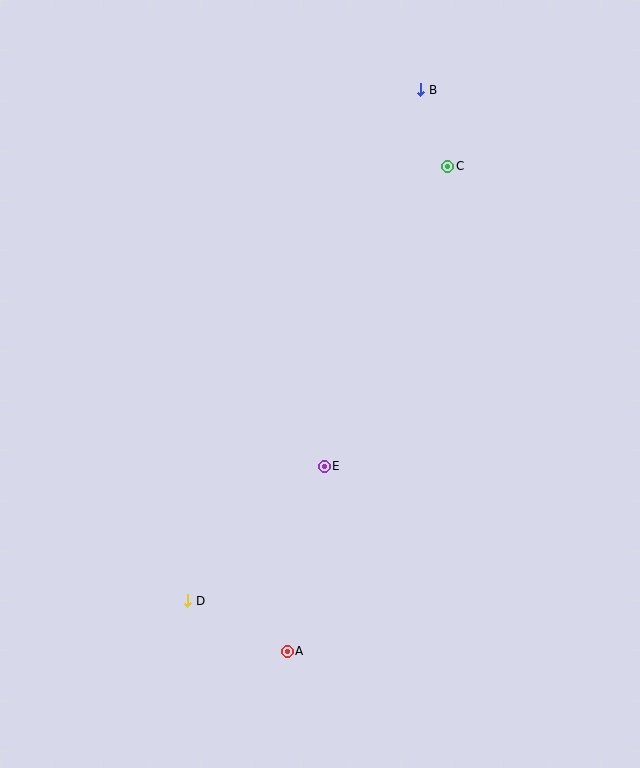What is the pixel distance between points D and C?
The distance between D and C is 506 pixels.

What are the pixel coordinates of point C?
Point C is at (448, 166).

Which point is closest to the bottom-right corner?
Point A is closest to the bottom-right corner.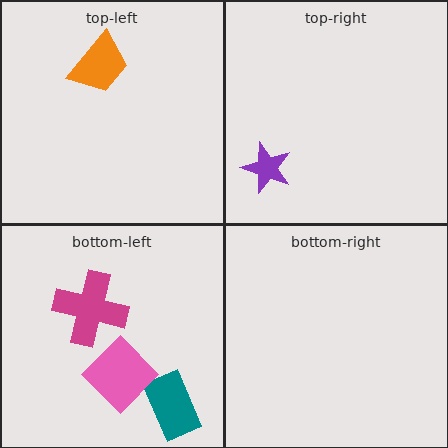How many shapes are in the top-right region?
1.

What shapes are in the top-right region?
The purple star.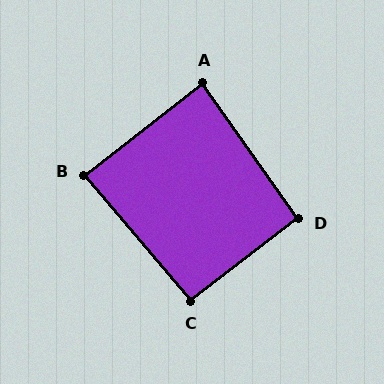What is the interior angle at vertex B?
Approximately 88 degrees (approximately right).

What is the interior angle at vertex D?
Approximately 92 degrees (approximately right).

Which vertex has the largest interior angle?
C, at approximately 93 degrees.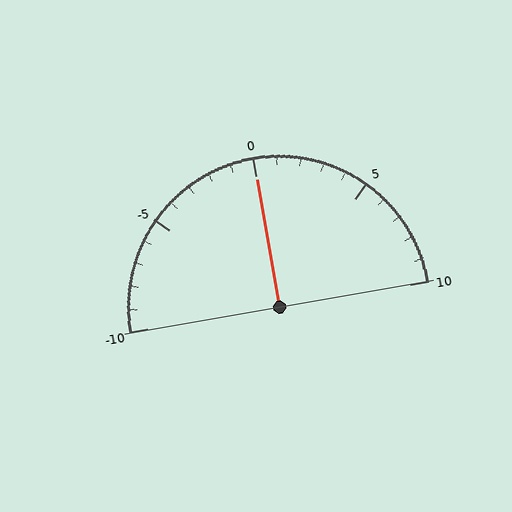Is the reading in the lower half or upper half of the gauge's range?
The reading is in the upper half of the range (-10 to 10).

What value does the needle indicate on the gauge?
The needle indicates approximately 0.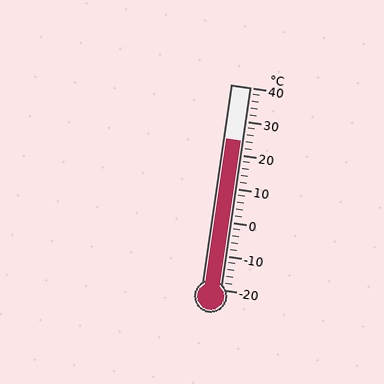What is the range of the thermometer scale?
The thermometer scale ranges from -20°C to 40°C.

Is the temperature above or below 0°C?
The temperature is above 0°C.